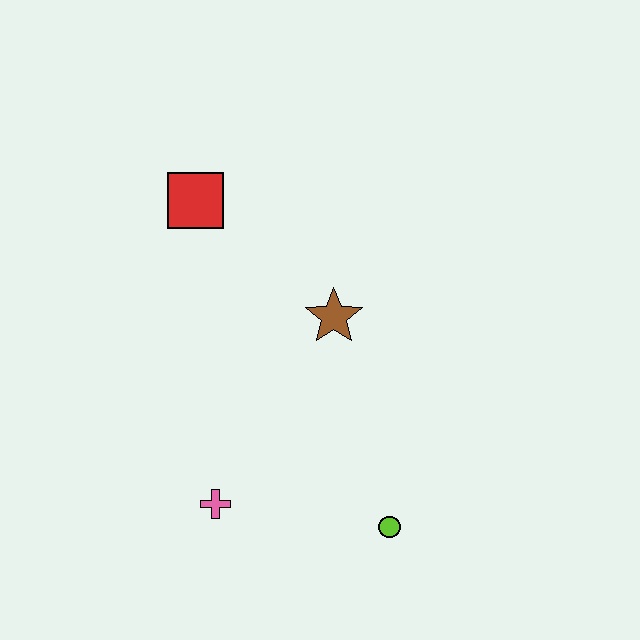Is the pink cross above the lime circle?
Yes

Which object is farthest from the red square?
The lime circle is farthest from the red square.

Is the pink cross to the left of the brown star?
Yes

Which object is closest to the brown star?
The red square is closest to the brown star.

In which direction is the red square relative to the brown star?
The red square is to the left of the brown star.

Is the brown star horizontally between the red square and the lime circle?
Yes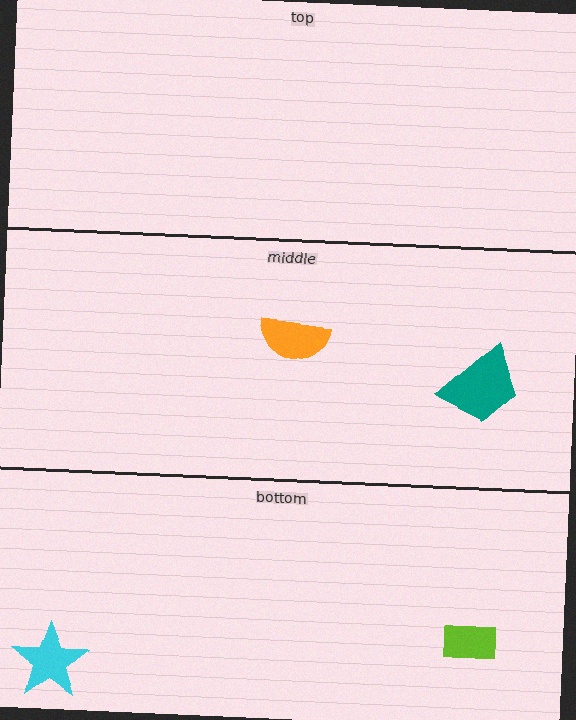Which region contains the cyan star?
The bottom region.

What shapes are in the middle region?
The orange semicircle, the teal trapezoid.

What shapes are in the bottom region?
The cyan star, the lime rectangle.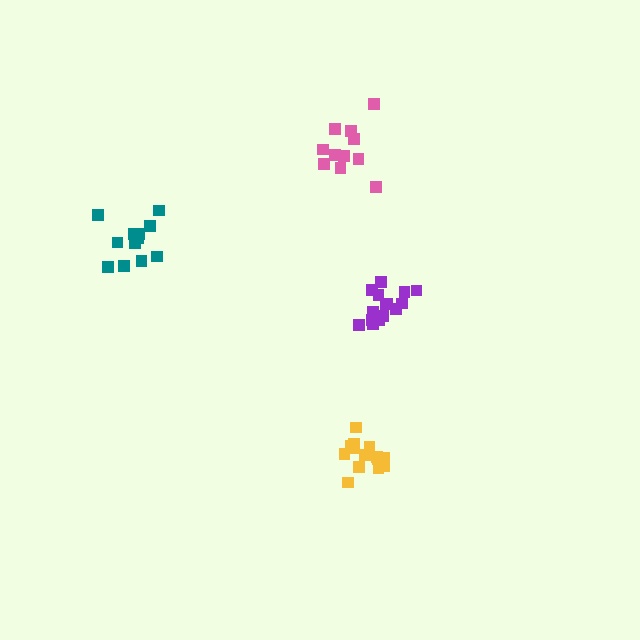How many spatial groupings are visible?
There are 4 spatial groupings.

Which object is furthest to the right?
The purple cluster is rightmost.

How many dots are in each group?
Group 1: 14 dots, Group 2: 12 dots, Group 3: 11 dots, Group 4: 15 dots (52 total).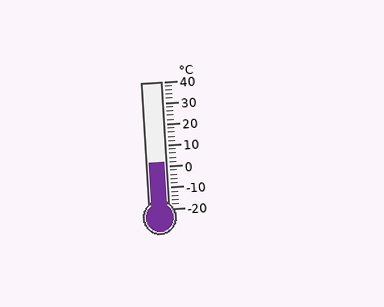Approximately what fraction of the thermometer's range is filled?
The thermometer is filled to approximately 35% of its range.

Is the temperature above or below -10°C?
The temperature is above -10°C.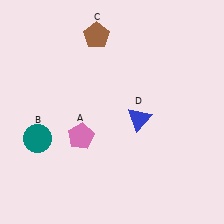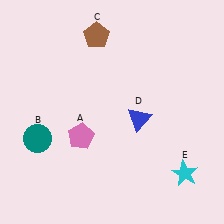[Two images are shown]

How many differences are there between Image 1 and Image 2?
There is 1 difference between the two images.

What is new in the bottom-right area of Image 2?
A cyan star (E) was added in the bottom-right area of Image 2.